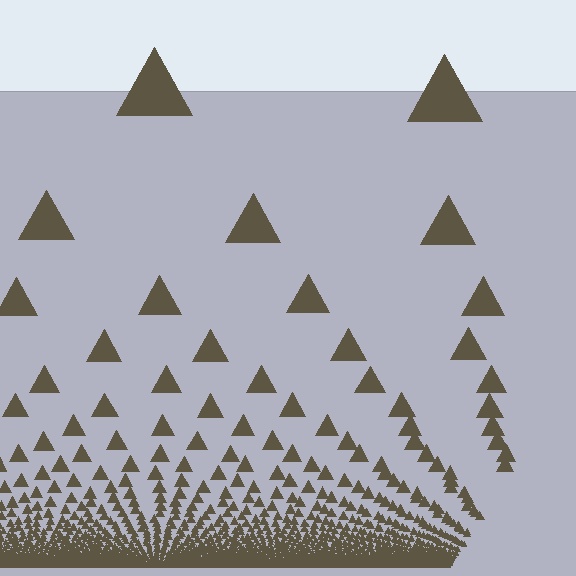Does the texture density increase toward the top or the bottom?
Density increases toward the bottom.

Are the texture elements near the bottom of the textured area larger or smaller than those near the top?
Smaller. The gradient is inverted — elements near the bottom are smaller and denser.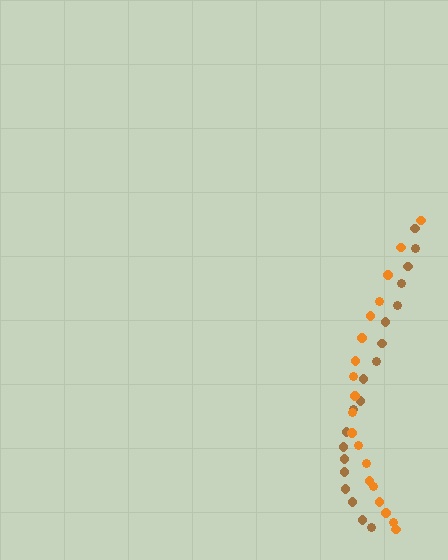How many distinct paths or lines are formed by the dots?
There are 2 distinct paths.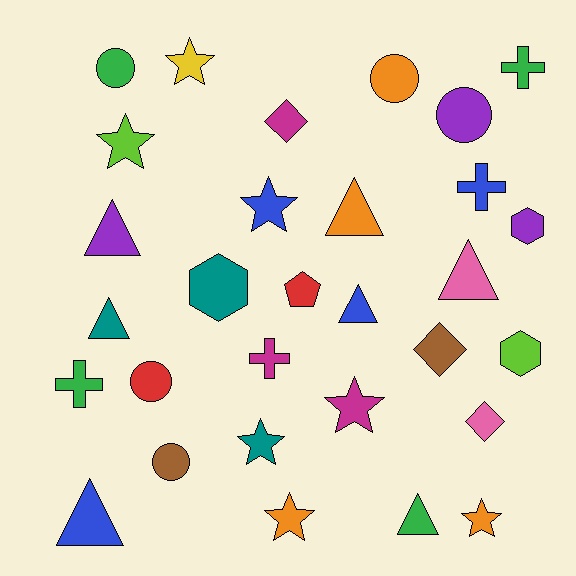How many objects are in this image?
There are 30 objects.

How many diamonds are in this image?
There are 3 diamonds.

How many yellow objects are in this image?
There is 1 yellow object.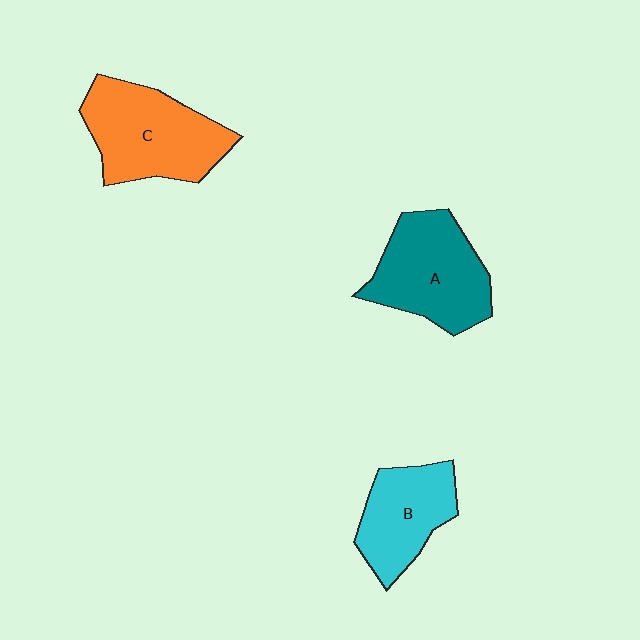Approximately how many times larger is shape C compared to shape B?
Approximately 1.4 times.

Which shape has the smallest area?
Shape B (cyan).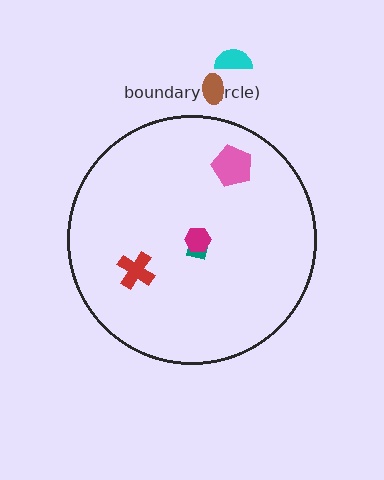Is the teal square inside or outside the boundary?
Inside.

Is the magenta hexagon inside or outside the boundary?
Inside.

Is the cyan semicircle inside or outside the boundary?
Outside.